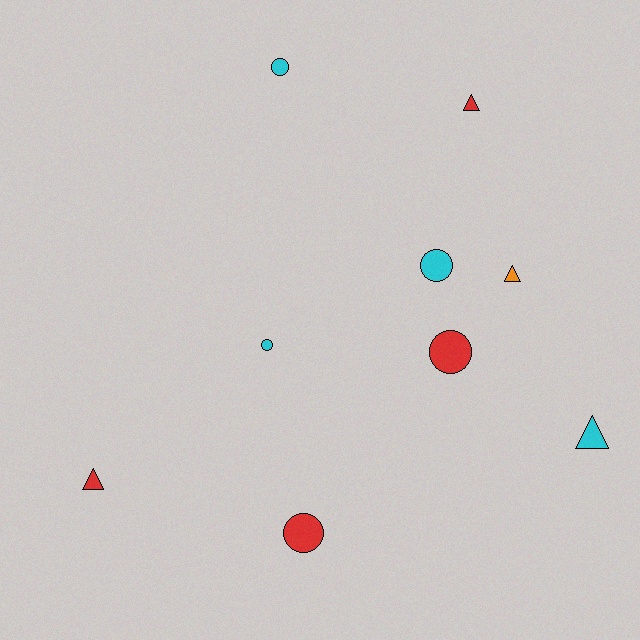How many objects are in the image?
There are 9 objects.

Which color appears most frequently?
Red, with 4 objects.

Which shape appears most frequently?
Circle, with 5 objects.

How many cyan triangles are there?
There is 1 cyan triangle.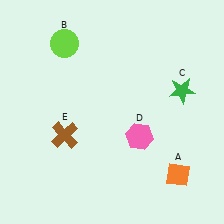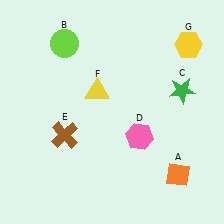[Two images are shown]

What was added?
A yellow triangle (F), a yellow hexagon (G) were added in Image 2.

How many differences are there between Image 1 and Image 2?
There are 2 differences between the two images.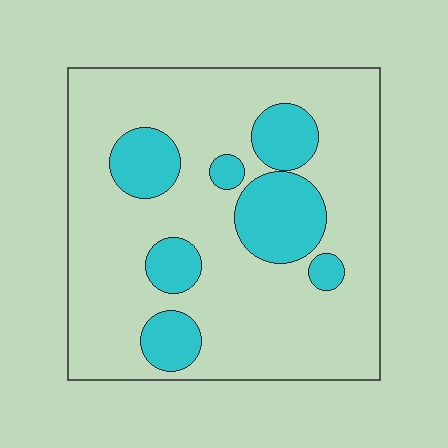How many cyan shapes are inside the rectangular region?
7.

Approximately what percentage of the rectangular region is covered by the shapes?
Approximately 20%.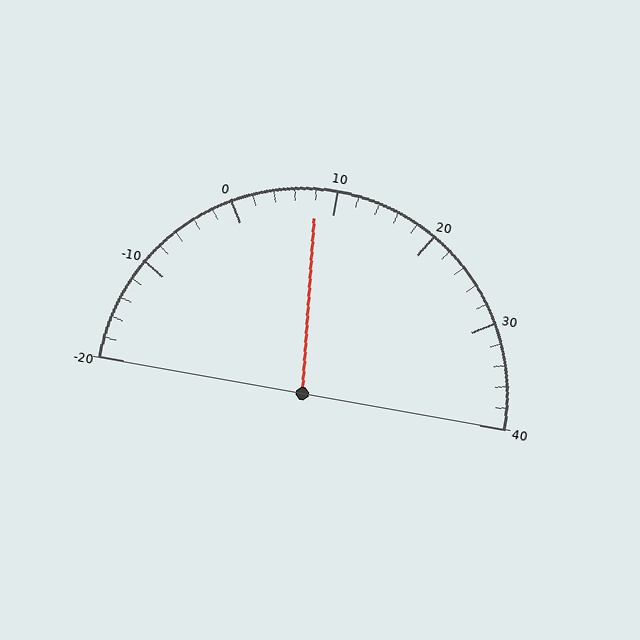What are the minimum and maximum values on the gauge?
The gauge ranges from -20 to 40.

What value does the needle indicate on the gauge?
The needle indicates approximately 8.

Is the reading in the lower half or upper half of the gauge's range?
The reading is in the lower half of the range (-20 to 40).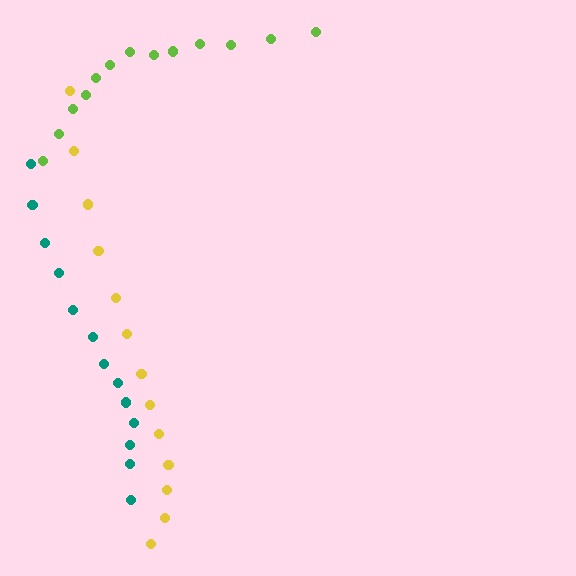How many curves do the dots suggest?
There are 3 distinct paths.